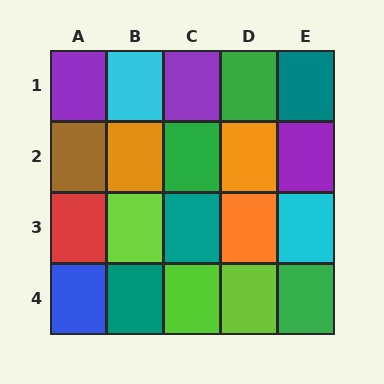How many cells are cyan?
2 cells are cyan.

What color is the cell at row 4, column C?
Lime.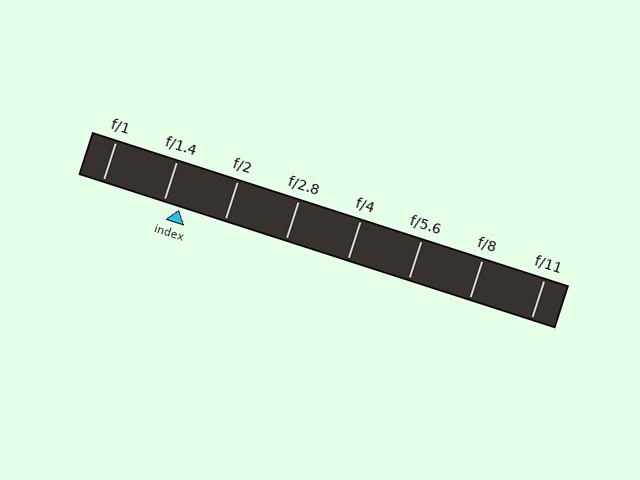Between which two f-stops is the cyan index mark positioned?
The index mark is between f/1.4 and f/2.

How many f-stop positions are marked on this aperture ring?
There are 8 f-stop positions marked.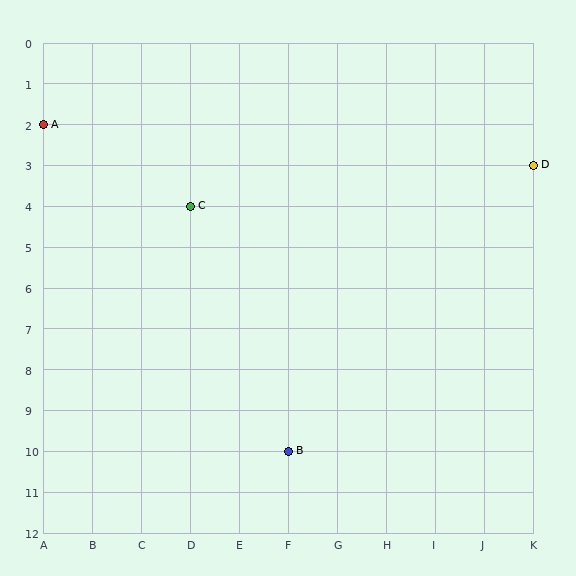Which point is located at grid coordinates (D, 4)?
Point C is at (D, 4).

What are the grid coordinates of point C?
Point C is at grid coordinates (D, 4).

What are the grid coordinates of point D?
Point D is at grid coordinates (K, 3).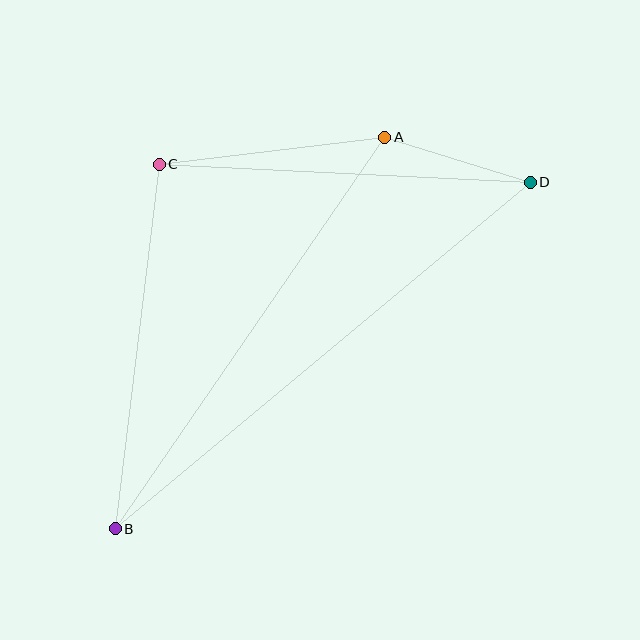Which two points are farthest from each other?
Points B and D are farthest from each other.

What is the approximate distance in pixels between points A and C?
The distance between A and C is approximately 227 pixels.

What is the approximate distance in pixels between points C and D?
The distance between C and D is approximately 371 pixels.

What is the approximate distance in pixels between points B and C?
The distance between B and C is approximately 367 pixels.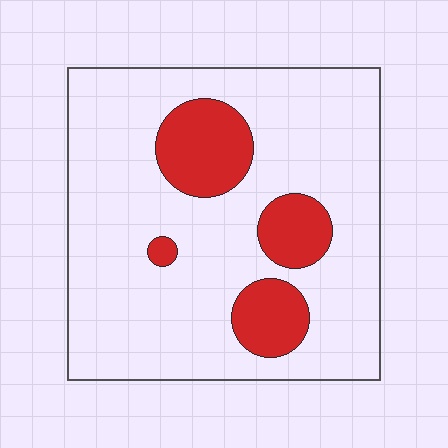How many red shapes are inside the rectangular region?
4.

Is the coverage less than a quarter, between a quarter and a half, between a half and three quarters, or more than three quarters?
Less than a quarter.